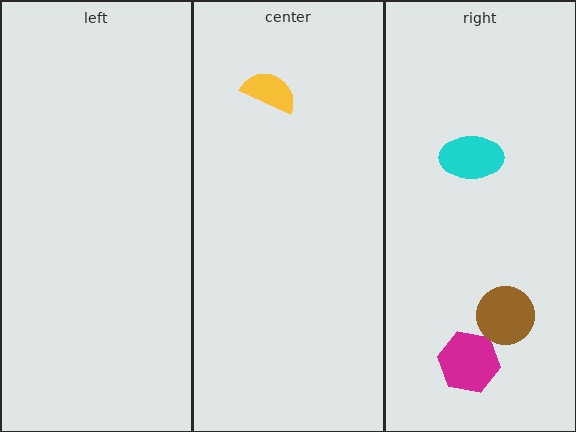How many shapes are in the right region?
3.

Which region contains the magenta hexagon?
The right region.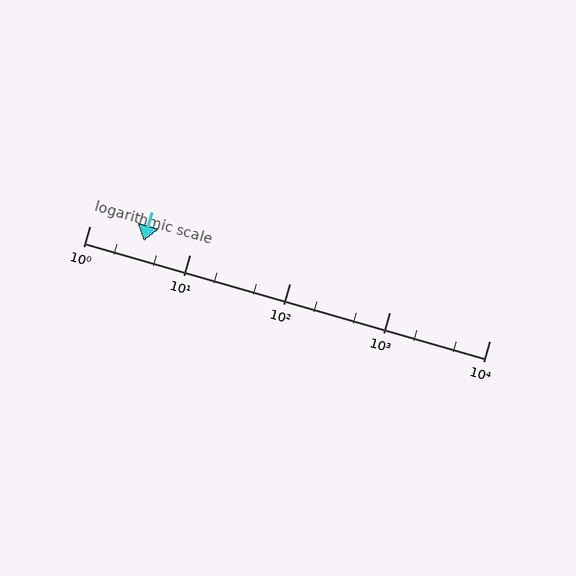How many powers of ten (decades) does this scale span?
The scale spans 4 decades, from 1 to 10000.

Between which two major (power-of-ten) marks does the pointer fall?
The pointer is between 1 and 10.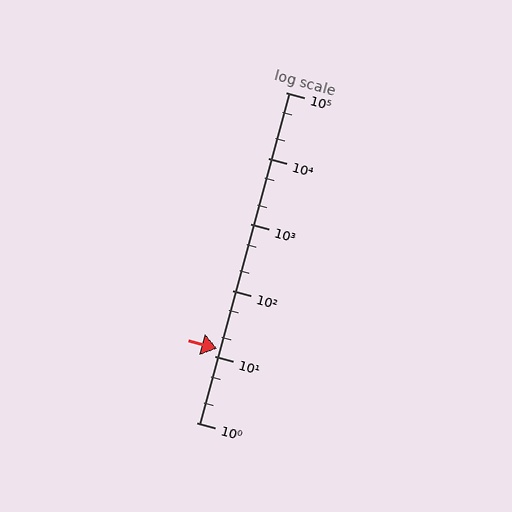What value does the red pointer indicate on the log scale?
The pointer indicates approximately 13.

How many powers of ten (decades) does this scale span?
The scale spans 5 decades, from 1 to 100000.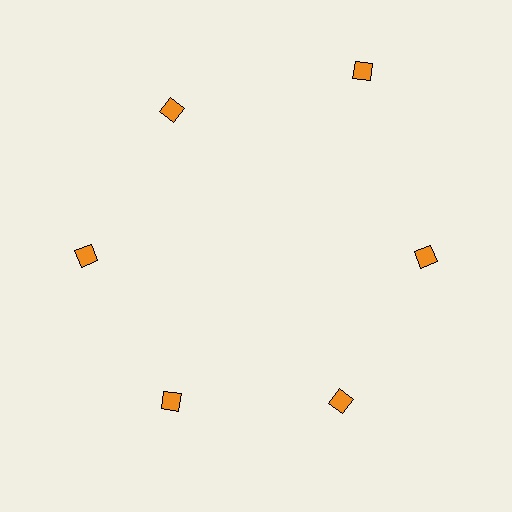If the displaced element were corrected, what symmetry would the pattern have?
It would have 6-fold rotational symmetry — the pattern would map onto itself every 60 degrees.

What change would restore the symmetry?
The symmetry would be restored by moving it inward, back onto the ring so that all 6 diamonds sit at equal angles and equal distance from the center.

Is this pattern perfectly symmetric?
No. The 6 orange diamonds are arranged in a ring, but one element near the 1 o'clock position is pushed outward from the center, breaking the 6-fold rotational symmetry.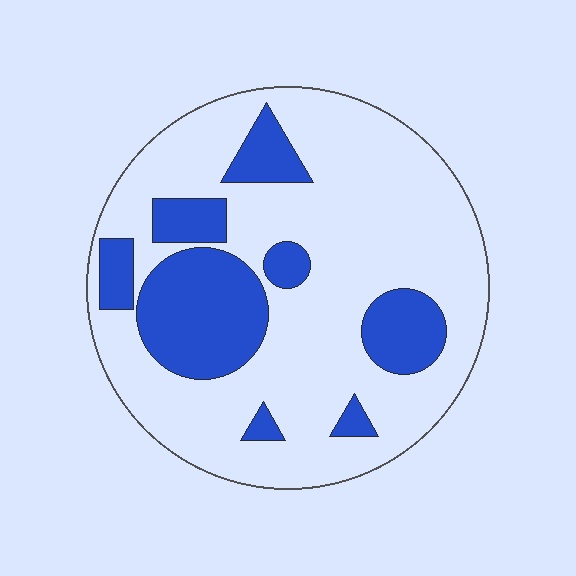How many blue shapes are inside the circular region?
8.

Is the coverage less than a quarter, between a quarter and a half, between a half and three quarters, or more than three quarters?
Between a quarter and a half.